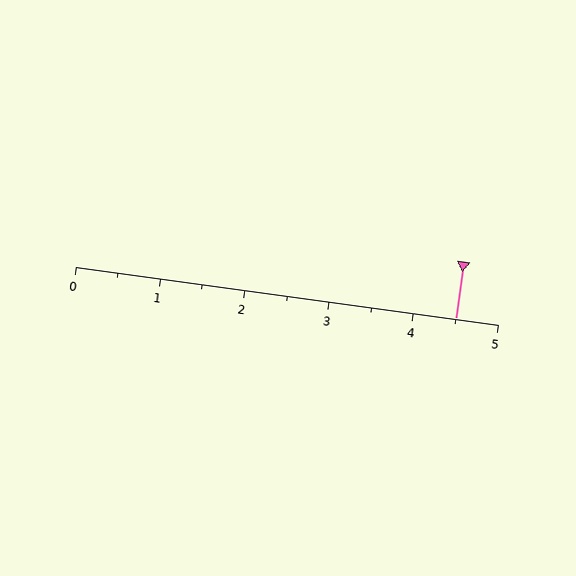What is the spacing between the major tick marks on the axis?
The major ticks are spaced 1 apart.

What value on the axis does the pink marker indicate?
The marker indicates approximately 4.5.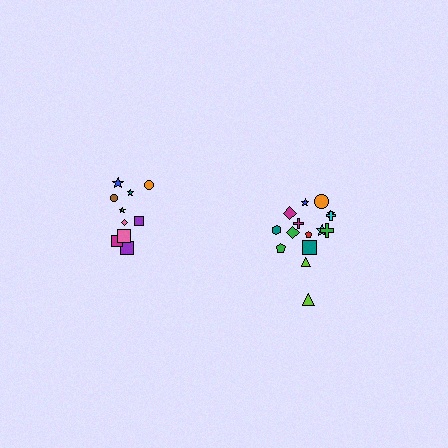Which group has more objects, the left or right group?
The right group.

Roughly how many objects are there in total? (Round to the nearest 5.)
Roughly 25 objects in total.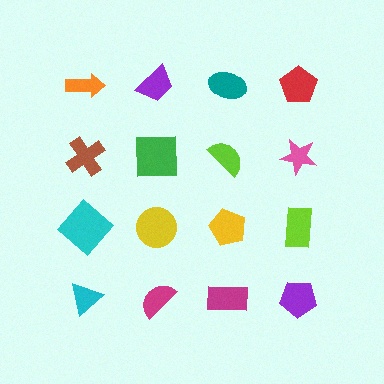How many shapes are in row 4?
4 shapes.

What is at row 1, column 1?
An orange arrow.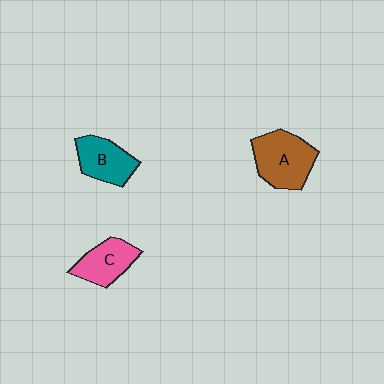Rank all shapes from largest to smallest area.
From largest to smallest: A (brown), B (teal), C (pink).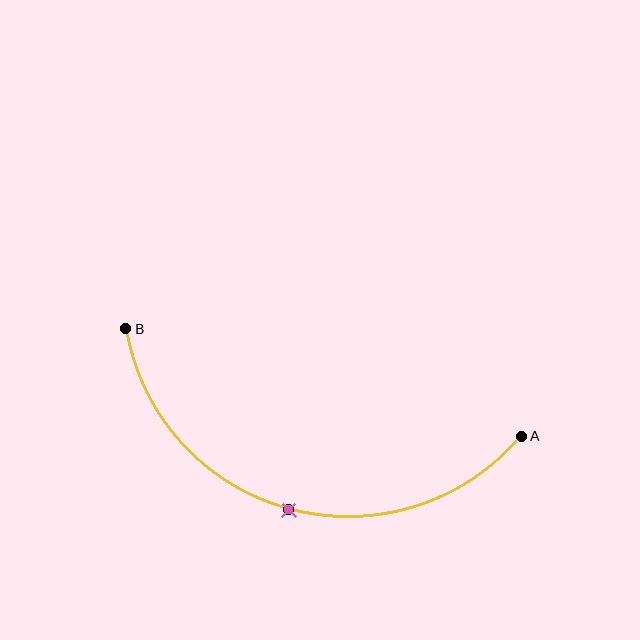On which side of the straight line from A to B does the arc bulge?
The arc bulges below the straight line connecting A and B.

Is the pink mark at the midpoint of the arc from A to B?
Yes. The pink mark lies on the arc at equal arc-length from both A and B — it is the arc midpoint.